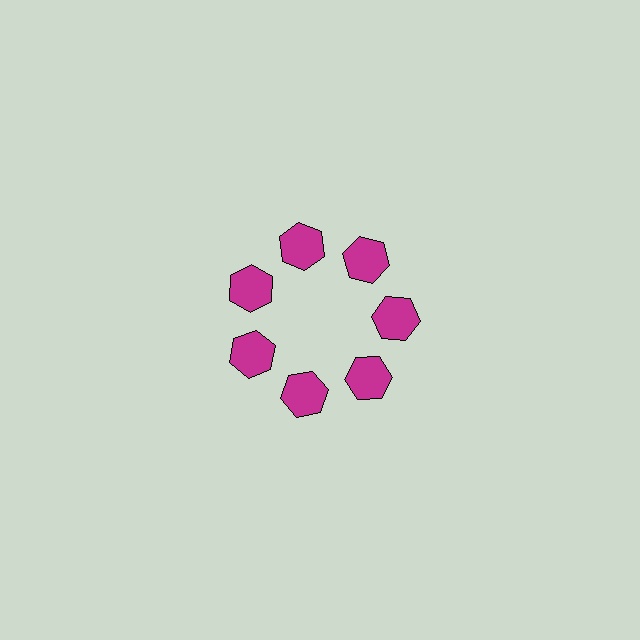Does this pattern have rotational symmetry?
Yes, this pattern has 7-fold rotational symmetry. It looks the same after rotating 51 degrees around the center.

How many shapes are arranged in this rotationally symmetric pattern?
There are 7 shapes, arranged in 7 groups of 1.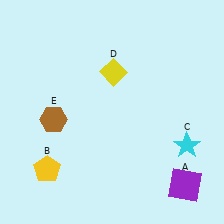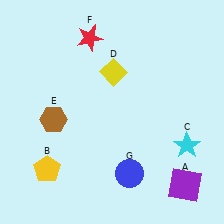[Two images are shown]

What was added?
A red star (F), a blue circle (G) were added in Image 2.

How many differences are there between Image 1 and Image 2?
There are 2 differences between the two images.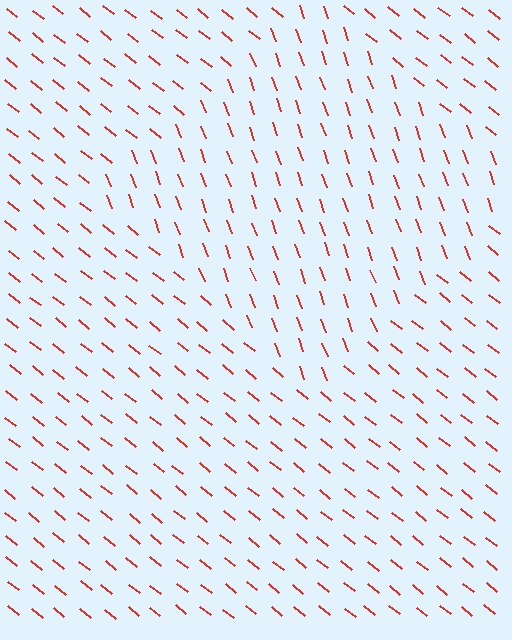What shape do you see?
I see a diamond.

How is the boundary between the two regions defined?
The boundary is defined purely by a change in line orientation (approximately 32 degrees difference). All lines are the same color and thickness.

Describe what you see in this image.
The image is filled with small red line segments. A diamond region in the image has lines oriented differently from the surrounding lines, creating a visible texture boundary.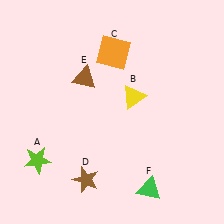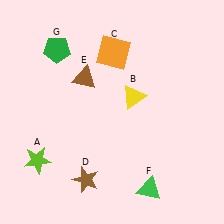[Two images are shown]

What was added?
A green pentagon (G) was added in Image 2.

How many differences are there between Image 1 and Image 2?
There is 1 difference between the two images.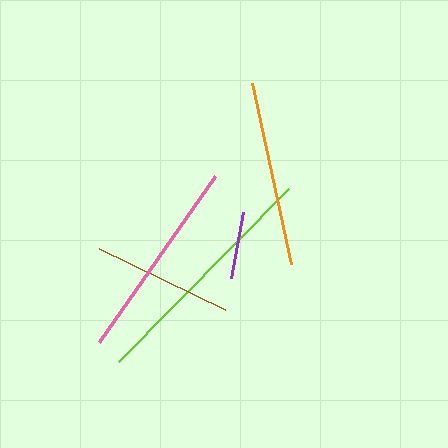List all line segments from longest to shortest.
From longest to shortest: lime, pink, orange, brown, purple.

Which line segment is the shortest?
The purple line is the shortest at approximately 68 pixels.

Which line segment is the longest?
The lime line is the longest at approximately 243 pixels.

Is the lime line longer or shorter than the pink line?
The lime line is longer than the pink line.